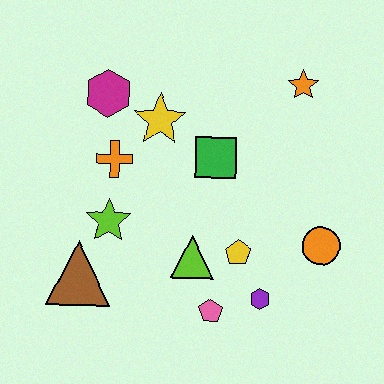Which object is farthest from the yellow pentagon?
The magenta hexagon is farthest from the yellow pentagon.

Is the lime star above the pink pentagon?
Yes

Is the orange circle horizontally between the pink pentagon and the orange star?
No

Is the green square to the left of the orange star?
Yes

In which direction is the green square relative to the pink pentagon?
The green square is above the pink pentagon.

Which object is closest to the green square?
The yellow star is closest to the green square.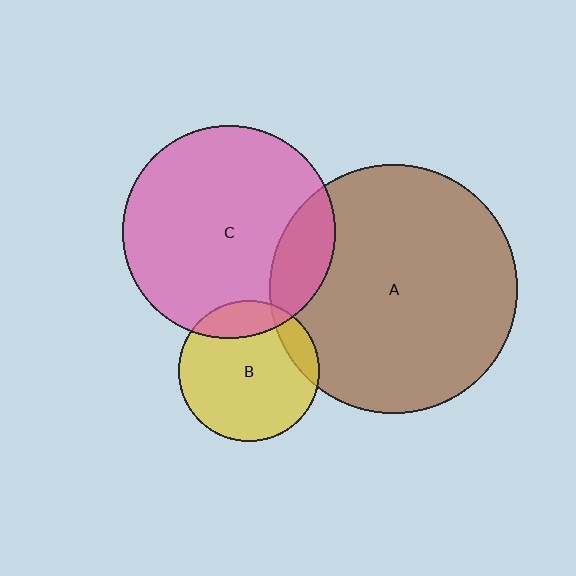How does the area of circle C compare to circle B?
Approximately 2.3 times.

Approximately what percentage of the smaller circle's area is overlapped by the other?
Approximately 10%.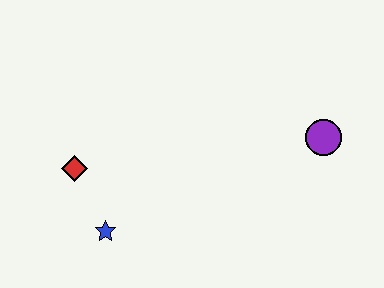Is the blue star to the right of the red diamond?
Yes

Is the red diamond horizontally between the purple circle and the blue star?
No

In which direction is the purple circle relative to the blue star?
The purple circle is to the right of the blue star.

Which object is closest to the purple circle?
The blue star is closest to the purple circle.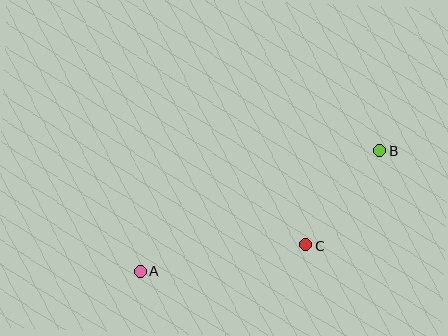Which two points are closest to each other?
Points B and C are closest to each other.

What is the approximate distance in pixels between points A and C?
The distance between A and C is approximately 168 pixels.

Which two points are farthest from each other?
Points A and B are farthest from each other.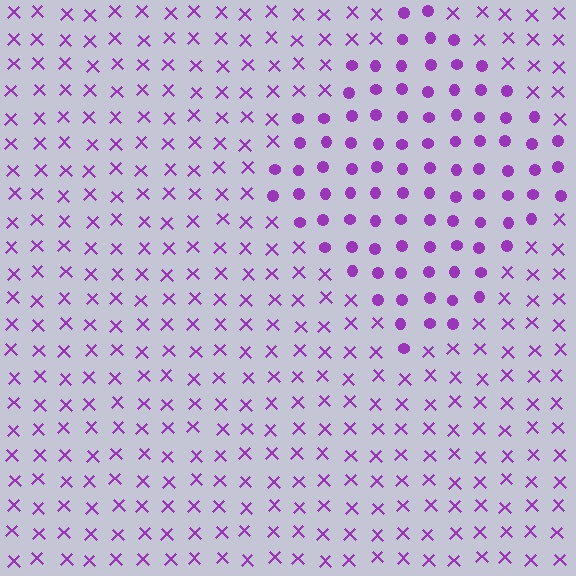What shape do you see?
I see a diamond.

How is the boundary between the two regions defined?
The boundary is defined by a change in element shape: circles inside vs. X marks outside. All elements share the same color and spacing.